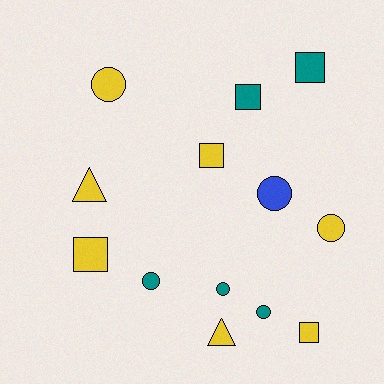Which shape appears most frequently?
Circle, with 6 objects.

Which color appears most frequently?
Yellow, with 7 objects.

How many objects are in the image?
There are 13 objects.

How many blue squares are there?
There are no blue squares.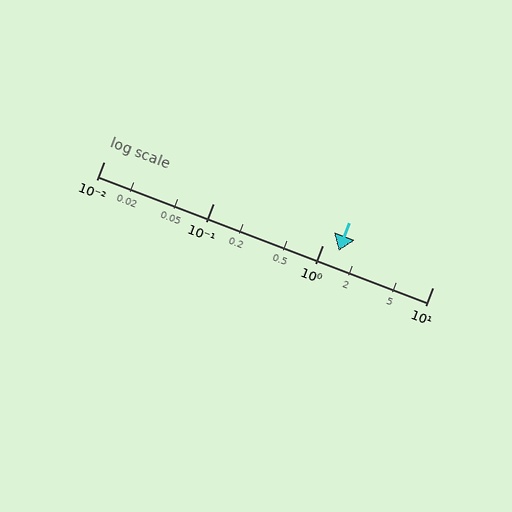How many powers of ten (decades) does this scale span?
The scale spans 3 decades, from 0.01 to 10.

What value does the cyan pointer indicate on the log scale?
The pointer indicates approximately 1.4.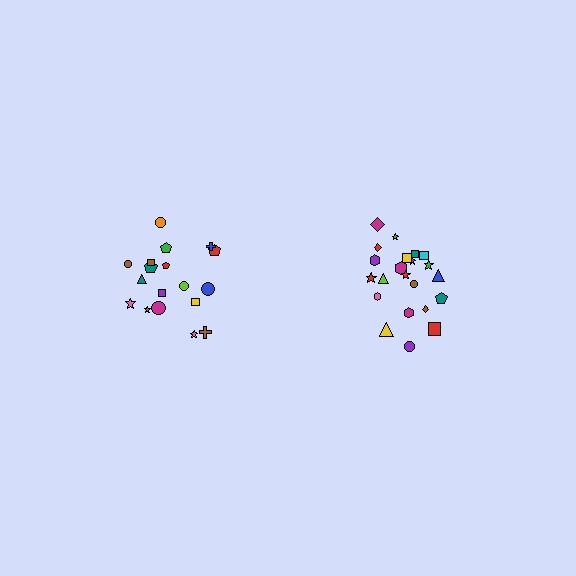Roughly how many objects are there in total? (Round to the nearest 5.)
Roughly 40 objects in total.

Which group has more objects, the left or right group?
The right group.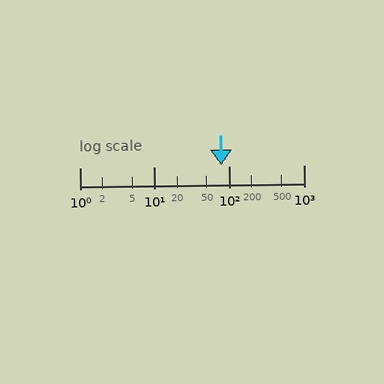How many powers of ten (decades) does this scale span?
The scale spans 3 decades, from 1 to 1000.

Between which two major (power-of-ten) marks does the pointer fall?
The pointer is between 10 and 100.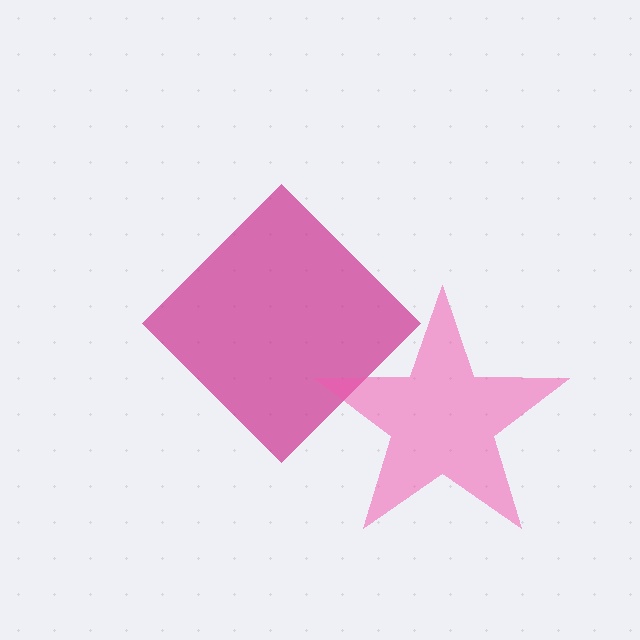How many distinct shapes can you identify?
There are 2 distinct shapes: a magenta diamond, a pink star.